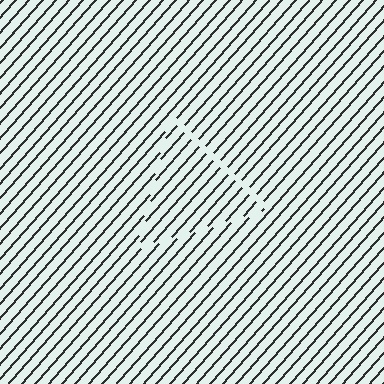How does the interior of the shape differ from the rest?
The interior of the shape contains the same grating, shifted by half a period — the contour is defined by the phase discontinuity where line-ends from the inner and outer gratings abut.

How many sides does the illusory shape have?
3 sides — the line-ends trace a triangle.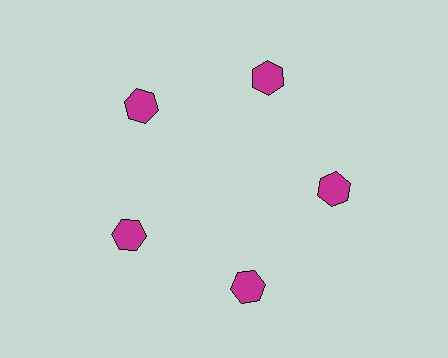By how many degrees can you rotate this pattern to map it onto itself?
The pattern maps onto itself every 72 degrees of rotation.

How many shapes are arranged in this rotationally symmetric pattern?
There are 5 shapes, arranged in 5 groups of 1.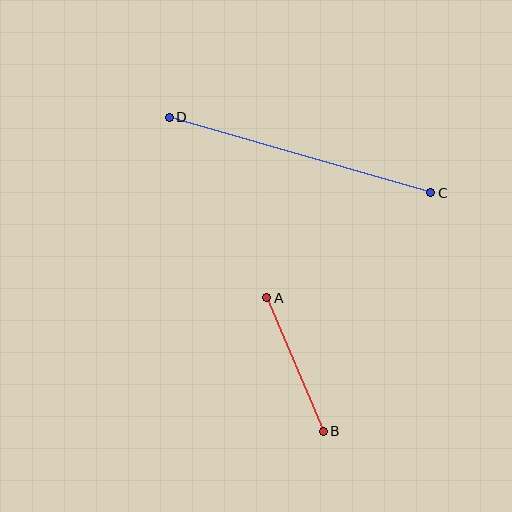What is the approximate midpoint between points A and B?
The midpoint is at approximately (295, 365) pixels.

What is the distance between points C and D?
The distance is approximately 273 pixels.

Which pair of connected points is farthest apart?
Points C and D are farthest apart.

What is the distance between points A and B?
The distance is approximately 145 pixels.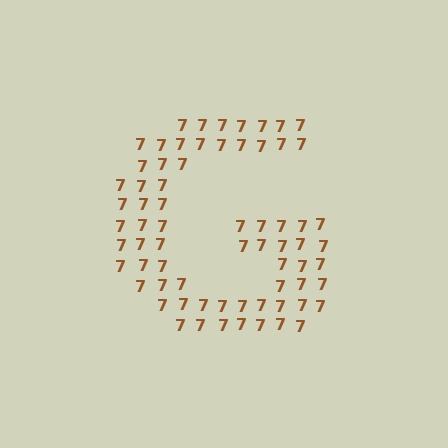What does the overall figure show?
The overall figure shows the letter G.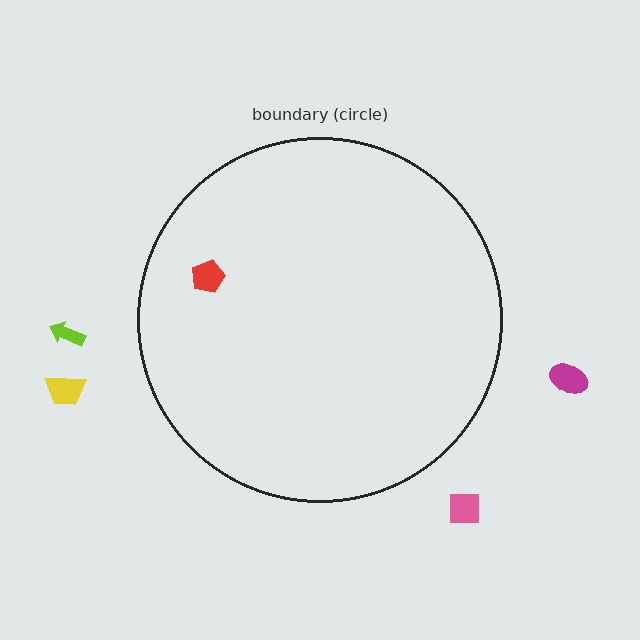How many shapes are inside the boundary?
1 inside, 4 outside.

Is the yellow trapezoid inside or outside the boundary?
Outside.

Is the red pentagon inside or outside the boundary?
Inside.